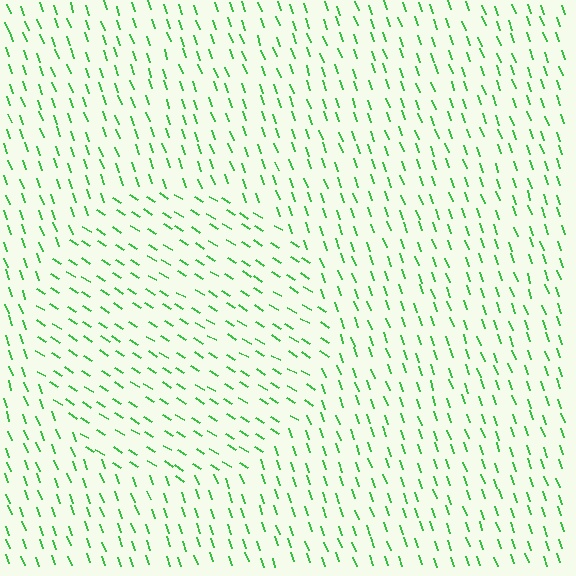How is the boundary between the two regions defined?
The boundary is defined purely by a change in line orientation (approximately 39 degrees difference). All lines are the same color and thickness.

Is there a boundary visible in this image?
Yes, there is a texture boundary formed by a change in line orientation.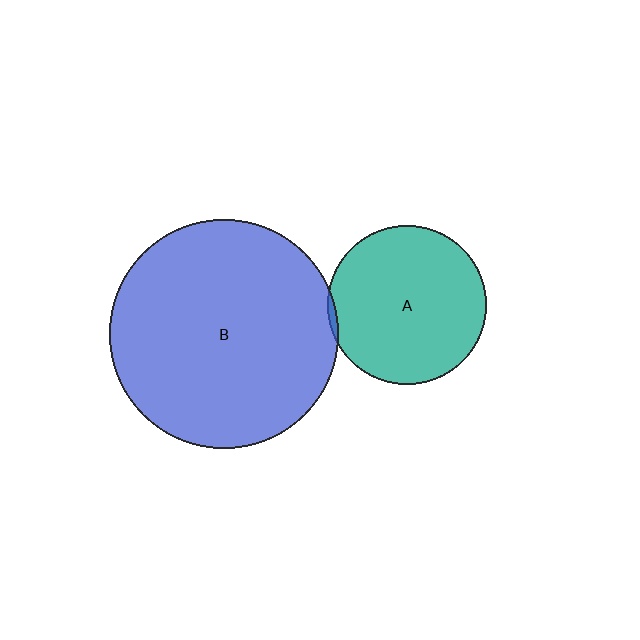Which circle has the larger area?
Circle B (blue).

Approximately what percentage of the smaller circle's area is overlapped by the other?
Approximately 5%.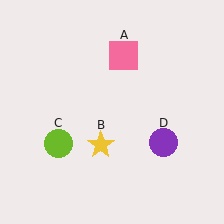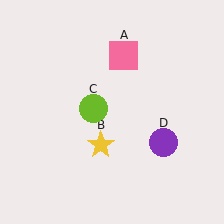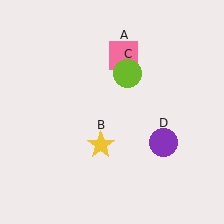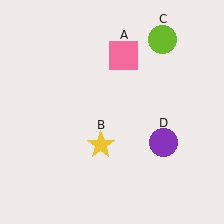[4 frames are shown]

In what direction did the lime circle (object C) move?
The lime circle (object C) moved up and to the right.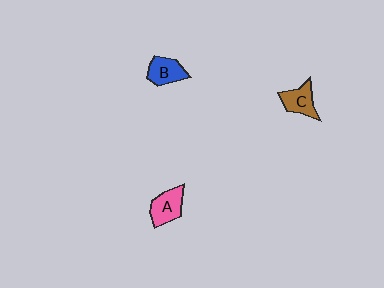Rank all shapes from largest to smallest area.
From largest to smallest: A (pink), C (brown), B (blue).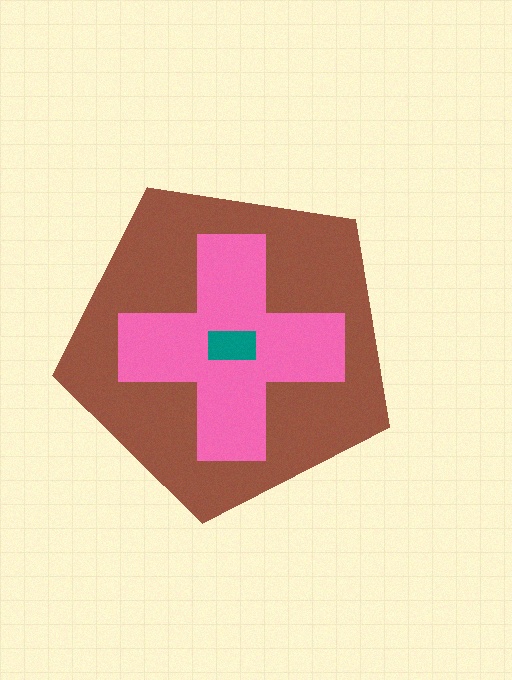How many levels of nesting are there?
3.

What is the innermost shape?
The teal rectangle.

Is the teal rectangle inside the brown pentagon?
Yes.